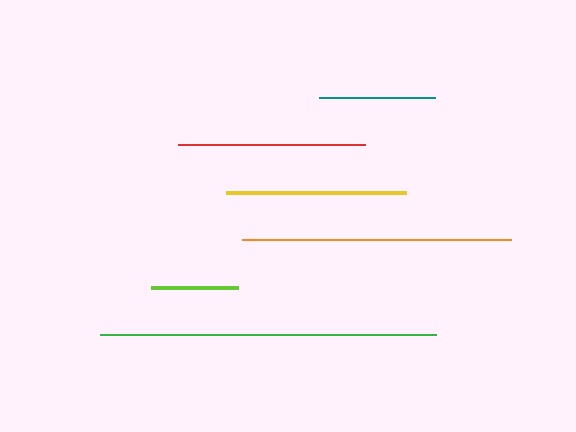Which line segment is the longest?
The green line is the longest at approximately 336 pixels.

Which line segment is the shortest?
The lime line is the shortest at approximately 86 pixels.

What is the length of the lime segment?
The lime segment is approximately 86 pixels long.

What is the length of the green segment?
The green segment is approximately 336 pixels long.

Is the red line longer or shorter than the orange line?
The orange line is longer than the red line.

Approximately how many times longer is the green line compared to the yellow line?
The green line is approximately 1.9 times the length of the yellow line.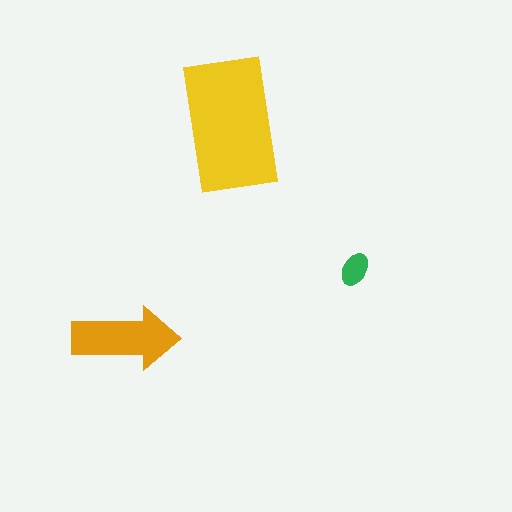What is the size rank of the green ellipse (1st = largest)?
3rd.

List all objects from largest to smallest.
The yellow rectangle, the orange arrow, the green ellipse.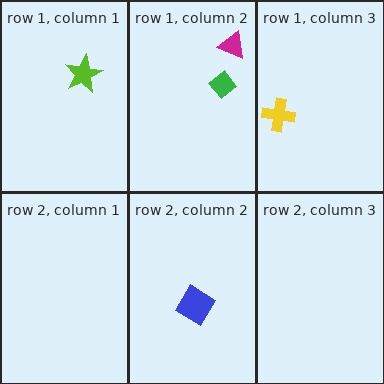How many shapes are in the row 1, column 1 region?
1.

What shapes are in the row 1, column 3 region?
The yellow cross.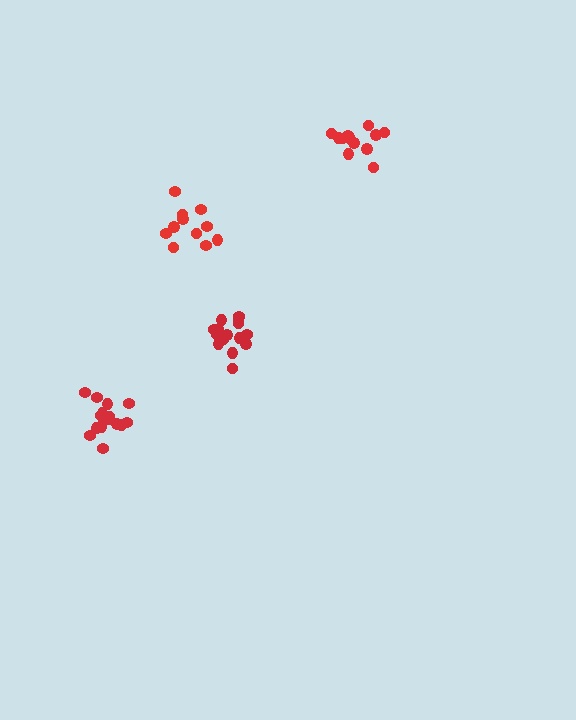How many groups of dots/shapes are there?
There are 4 groups.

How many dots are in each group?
Group 1: 11 dots, Group 2: 16 dots, Group 3: 12 dots, Group 4: 15 dots (54 total).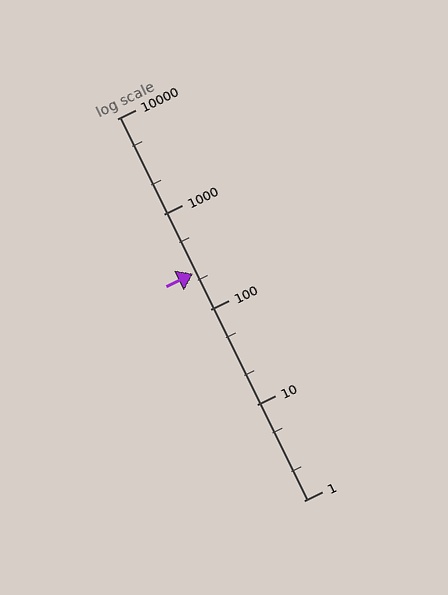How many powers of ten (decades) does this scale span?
The scale spans 4 decades, from 1 to 10000.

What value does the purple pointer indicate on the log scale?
The pointer indicates approximately 240.